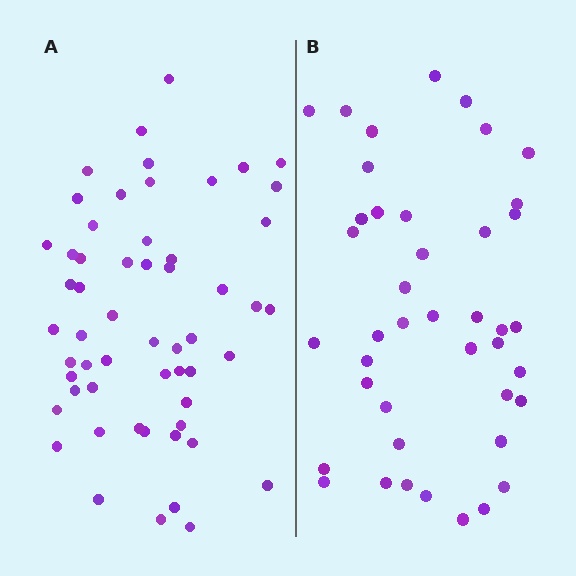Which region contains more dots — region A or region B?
Region A (the left region) has more dots.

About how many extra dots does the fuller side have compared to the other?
Region A has approximately 15 more dots than region B.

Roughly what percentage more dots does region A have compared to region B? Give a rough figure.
About 35% more.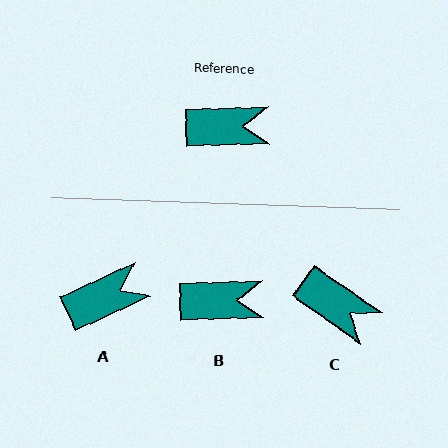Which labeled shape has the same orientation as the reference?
B.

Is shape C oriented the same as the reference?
No, it is off by about 36 degrees.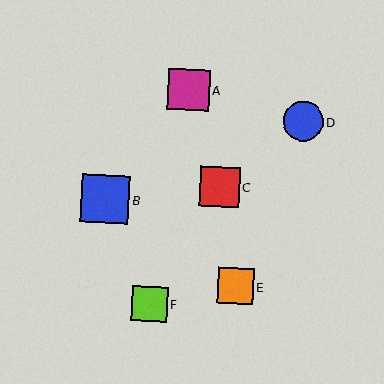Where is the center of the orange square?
The center of the orange square is at (235, 286).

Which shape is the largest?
The blue square (labeled B) is the largest.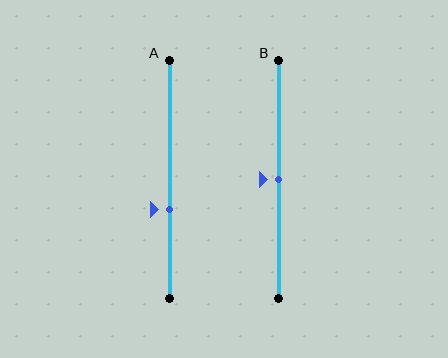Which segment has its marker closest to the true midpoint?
Segment B has its marker closest to the true midpoint.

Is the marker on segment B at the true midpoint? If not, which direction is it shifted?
Yes, the marker on segment B is at the true midpoint.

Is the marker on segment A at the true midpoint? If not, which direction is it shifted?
No, the marker on segment A is shifted downward by about 13% of the segment length.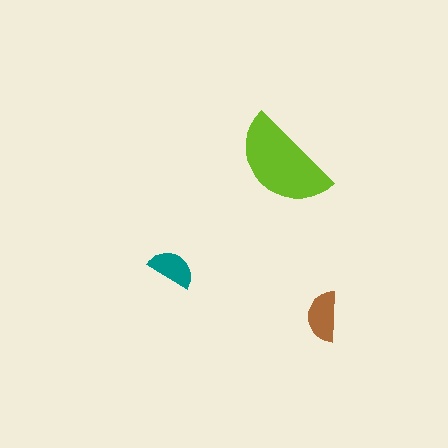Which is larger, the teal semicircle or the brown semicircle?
The brown one.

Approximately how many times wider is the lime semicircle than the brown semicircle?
About 2 times wider.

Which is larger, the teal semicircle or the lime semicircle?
The lime one.